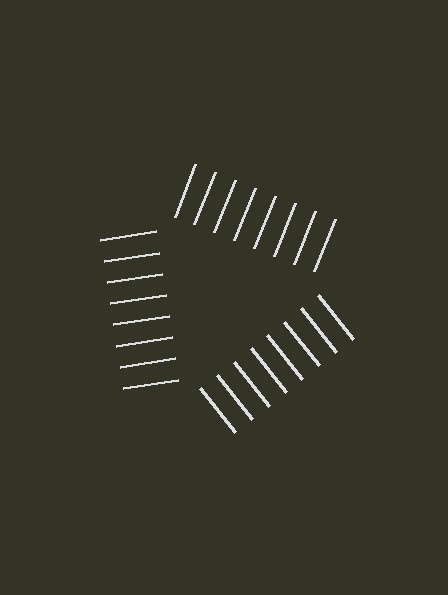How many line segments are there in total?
24 — 8 along each of the 3 edges.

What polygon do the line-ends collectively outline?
An illusory triangle — the line segments terminate on its edges but no continuous stroke is drawn.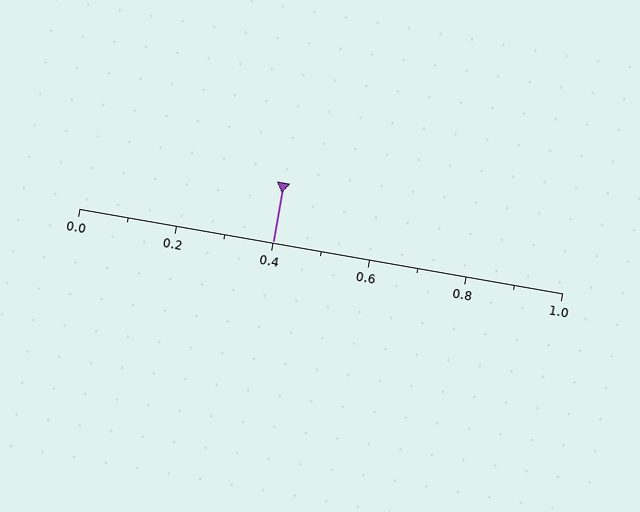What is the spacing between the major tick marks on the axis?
The major ticks are spaced 0.2 apart.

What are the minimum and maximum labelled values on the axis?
The axis runs from 0.0 to 1.0.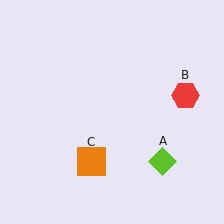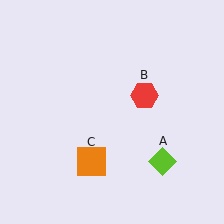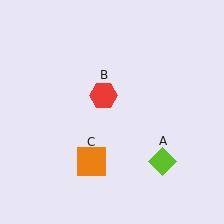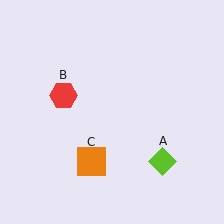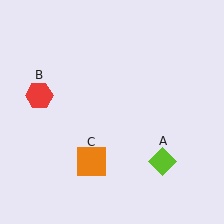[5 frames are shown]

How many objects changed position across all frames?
1 object changed position: red hexagon (object B).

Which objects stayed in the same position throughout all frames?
Lime diamond (object A) and orange square (object C) remained stationary.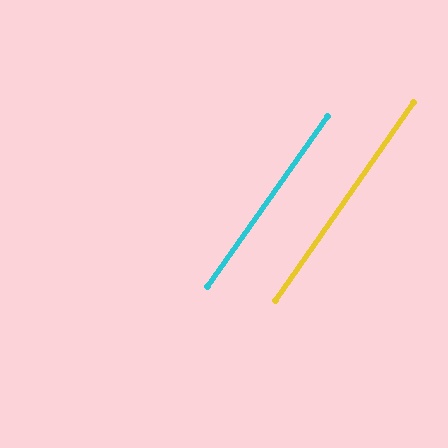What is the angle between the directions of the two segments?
Approximately 1 degree.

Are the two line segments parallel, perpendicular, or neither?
Parallel — their directions differ by only 0.5°.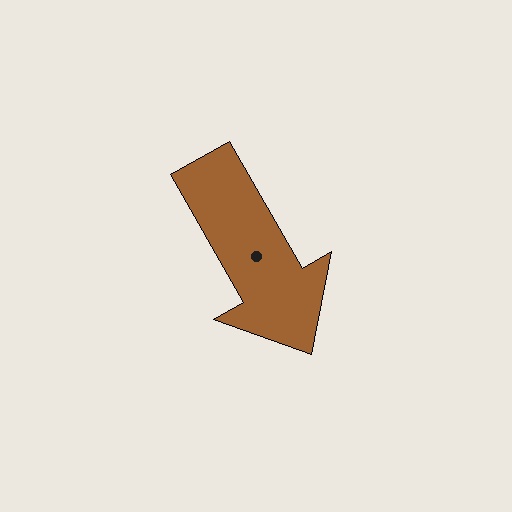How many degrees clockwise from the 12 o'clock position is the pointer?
Approximately 150 degrees.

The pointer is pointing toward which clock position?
Roughly 5 o'clock.